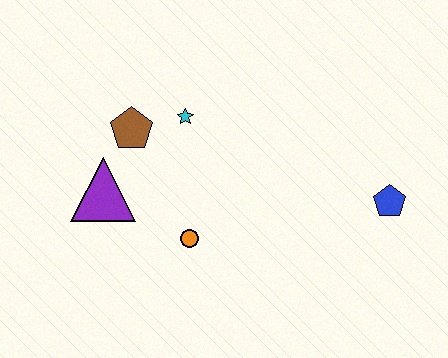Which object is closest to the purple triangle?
The brown pentagon is closest to the purple triangle.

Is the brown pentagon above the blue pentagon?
Yes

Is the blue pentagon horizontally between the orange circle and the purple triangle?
No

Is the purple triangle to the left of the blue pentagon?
Yes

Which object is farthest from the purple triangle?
The blue pentagon is farthest from the purple triangle.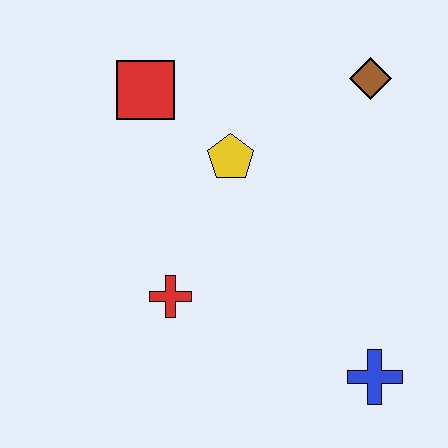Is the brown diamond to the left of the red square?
No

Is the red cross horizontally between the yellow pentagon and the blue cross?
No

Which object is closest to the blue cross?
The red cross is closest to the blue cross.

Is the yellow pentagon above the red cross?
Yes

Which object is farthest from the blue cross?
The red square is farthest from the blue cross.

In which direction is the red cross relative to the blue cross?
The red cross is to the left of the blue cross.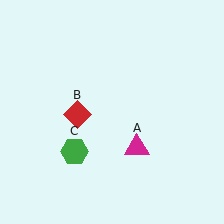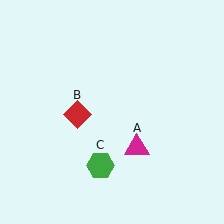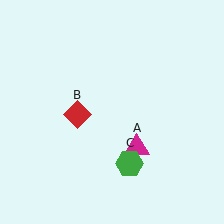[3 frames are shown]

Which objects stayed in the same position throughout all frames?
Magenta triangle (object A) and red diamond (object B) remained stationary.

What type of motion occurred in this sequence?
The green hexagon (object C) rotated counterclockwise around the center of the scene.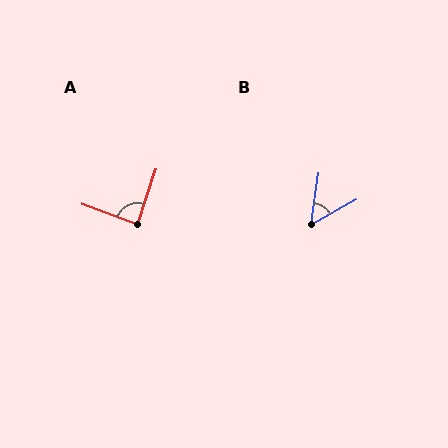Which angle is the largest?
A, at approximately 88 degrees.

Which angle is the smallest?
B, at approximately 53 degrees.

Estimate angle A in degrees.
Approximately 88 degrees.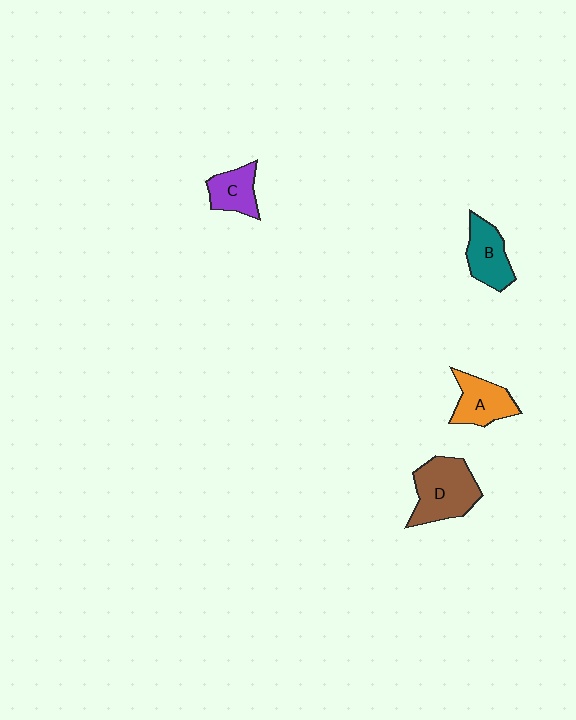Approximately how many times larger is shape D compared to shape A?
Approximately 1.4 times.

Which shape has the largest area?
Shape D (brown).